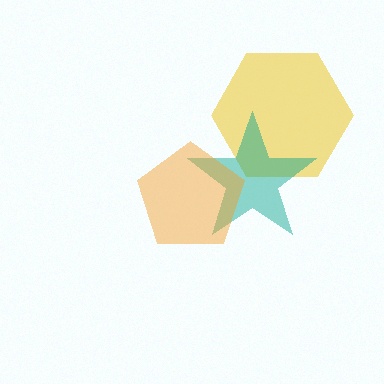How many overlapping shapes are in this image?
There are 3 overlapping shapes in the image.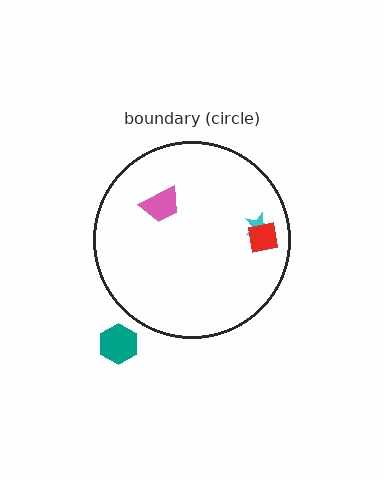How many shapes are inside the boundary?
3 inside, 1 outside.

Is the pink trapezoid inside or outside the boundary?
Inside.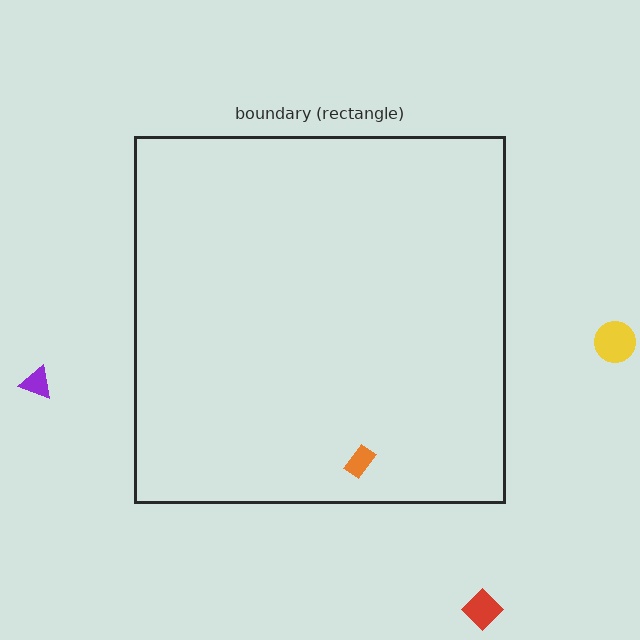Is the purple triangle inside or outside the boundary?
Outside.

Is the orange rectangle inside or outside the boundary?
Inside.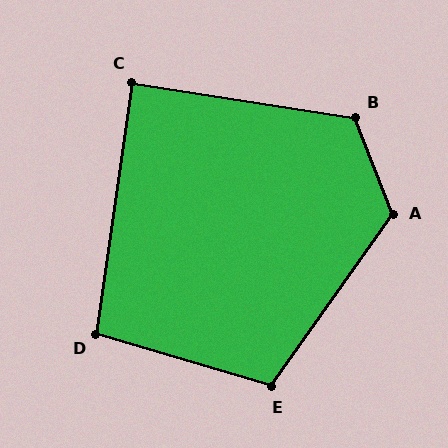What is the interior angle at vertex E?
Approximately 109 degrees (obtuse).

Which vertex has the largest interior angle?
A, at approximately 124 degrees.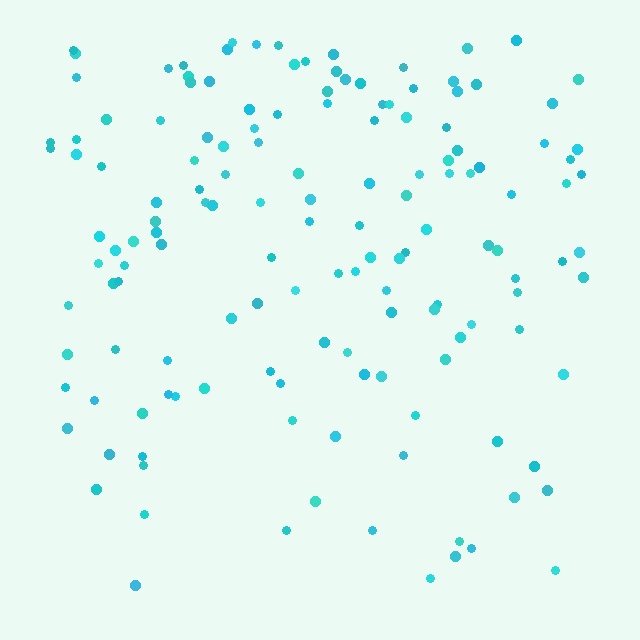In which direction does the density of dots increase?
From bottom to top, with the top side densest.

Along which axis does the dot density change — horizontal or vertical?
Vertical.